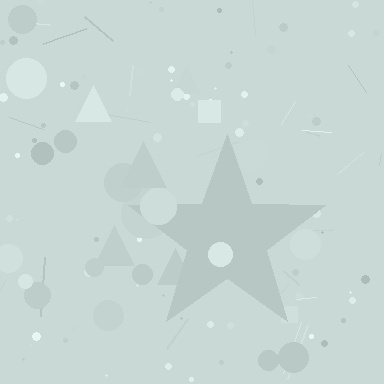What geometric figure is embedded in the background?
A star is embedded in the background.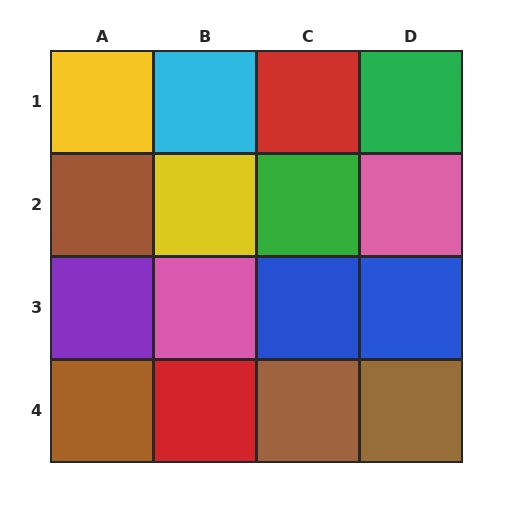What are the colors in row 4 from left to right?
Brown, red, brown, brown.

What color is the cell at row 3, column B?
Pink.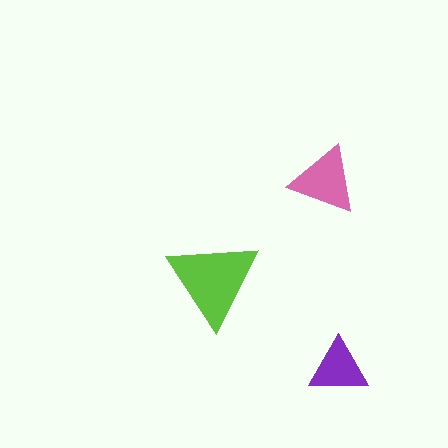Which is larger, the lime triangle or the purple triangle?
The lime one.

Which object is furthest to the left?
The lime triangle is leftmost.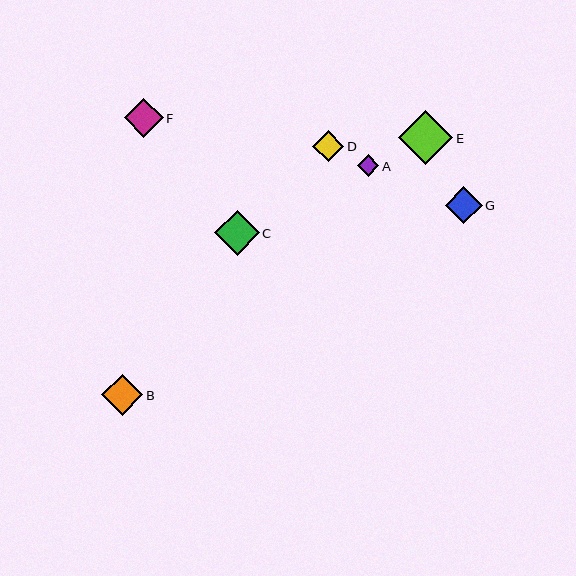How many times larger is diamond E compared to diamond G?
Diamond E is approximately 1.5 times the size of diamond G.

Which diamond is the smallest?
Diamond A is the smallest with a size of approximately 22 pixels.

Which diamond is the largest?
Diamond E is the largest with a size of approximately 54 pixels.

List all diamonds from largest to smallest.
From largest to smallest: E, C, B, F, G, D, A.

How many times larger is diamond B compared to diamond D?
Diamond B is approximately 1.3 times the size of diamond D.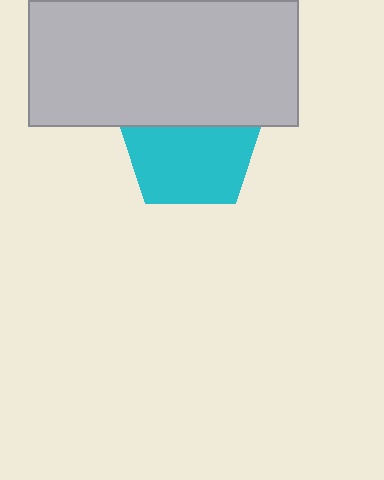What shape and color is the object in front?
The object in front is a light gray rectangle.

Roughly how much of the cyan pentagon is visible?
About half of it is visible (roughly 62%).